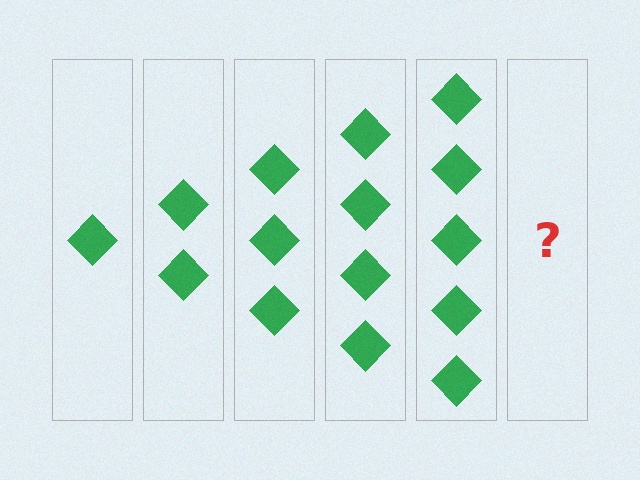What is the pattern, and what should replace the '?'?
The pattern is that each step adds one more diamond. The '?' should be 6 diamonds.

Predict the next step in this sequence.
The next step is 6 diamonds.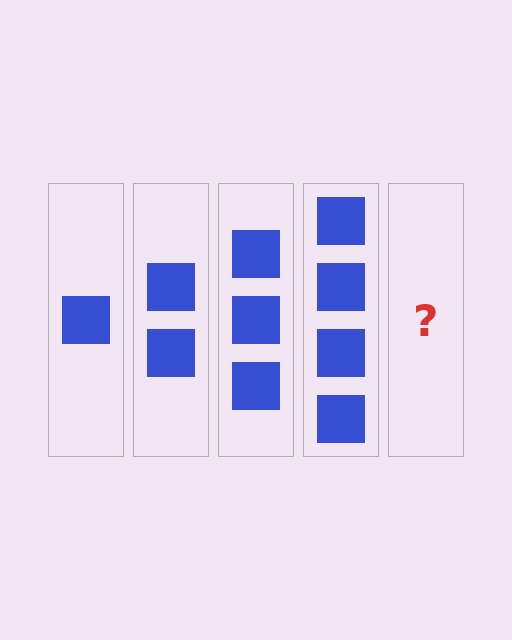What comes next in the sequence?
The next element should be 5 squares.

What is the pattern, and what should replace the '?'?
The pattern is that each step adds one more square. The '?' should be 5 squares.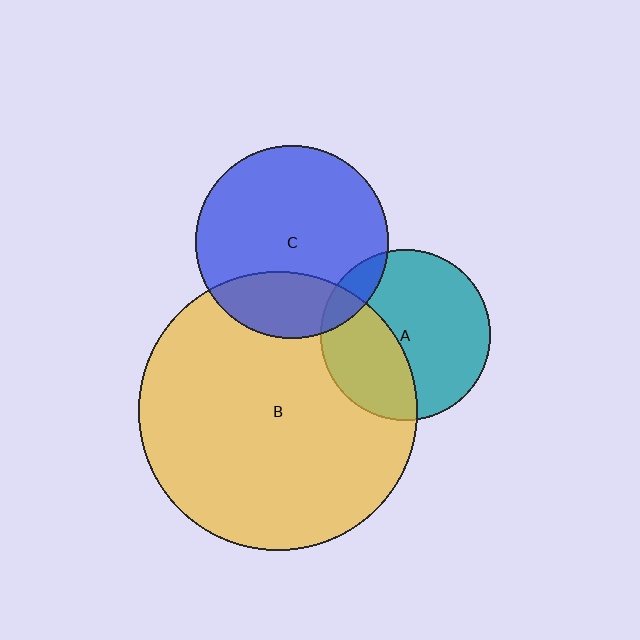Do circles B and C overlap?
Yes.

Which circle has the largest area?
Circle B (yellow).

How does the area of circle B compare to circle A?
Approximately 2.7 times.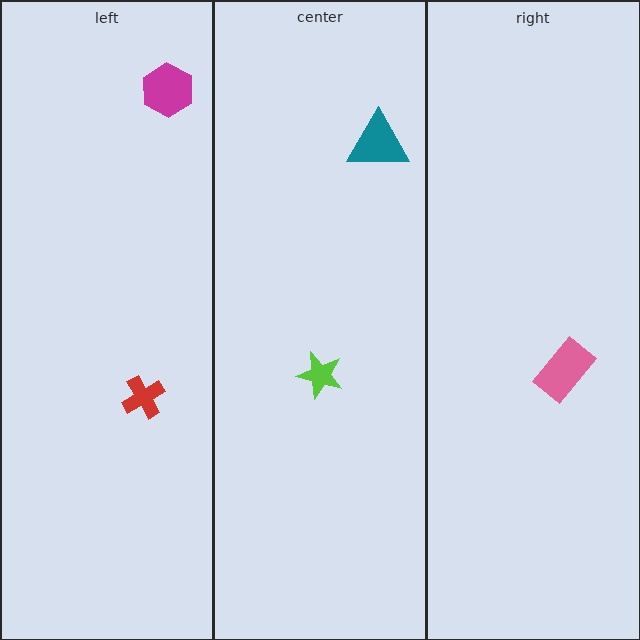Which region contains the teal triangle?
The center region.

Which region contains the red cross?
The left region.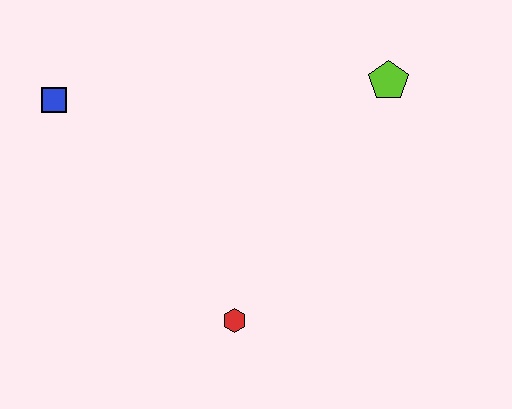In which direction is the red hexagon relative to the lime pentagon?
The red hexagon is below the lime pentagon.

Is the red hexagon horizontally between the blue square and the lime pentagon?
Yes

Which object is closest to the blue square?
The red hexagon is closest to the blue square.